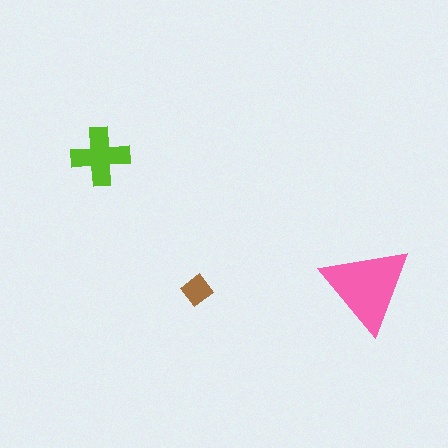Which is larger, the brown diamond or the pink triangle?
The pink triangle.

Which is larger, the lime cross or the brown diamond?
The lime cross.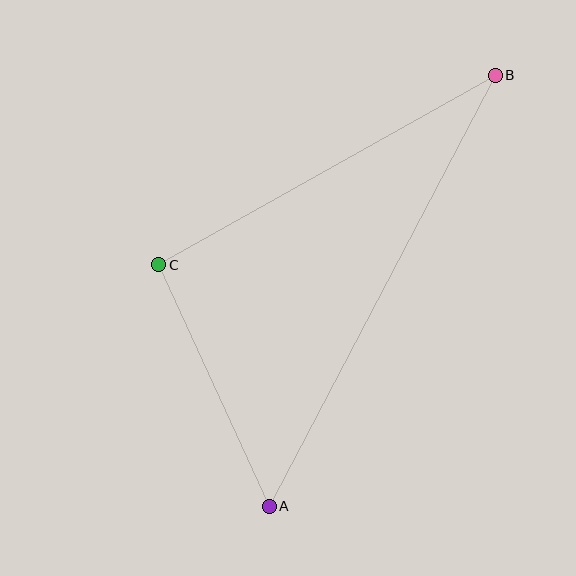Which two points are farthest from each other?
Points A and B are farthest from each other.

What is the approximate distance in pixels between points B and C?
The distance between B and C is approximately 386 pixels.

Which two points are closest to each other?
Points A and C are closest to each other.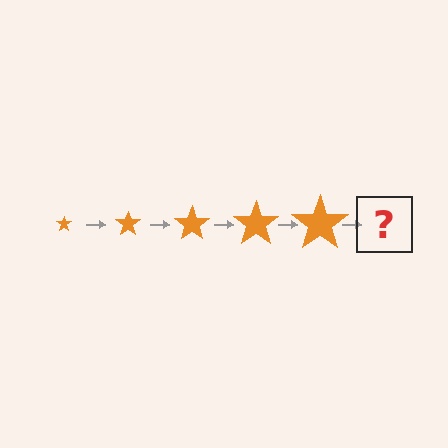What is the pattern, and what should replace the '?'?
The pattern is that the star gets progressively larger each step. The '?' should be an orange star, larger than the previous one.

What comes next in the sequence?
The next element should be an orange star, larger than the previous one.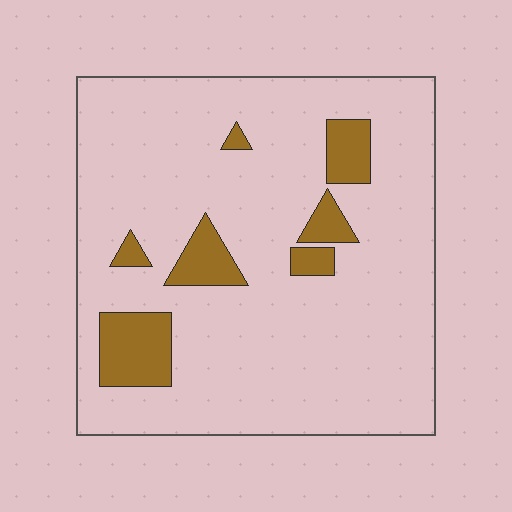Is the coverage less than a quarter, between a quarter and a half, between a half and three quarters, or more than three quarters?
Less than a quarter.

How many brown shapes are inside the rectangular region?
7.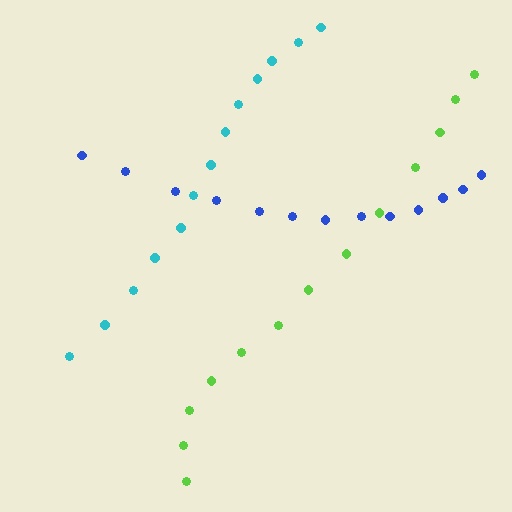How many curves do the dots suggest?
There are 3 distinct paths.